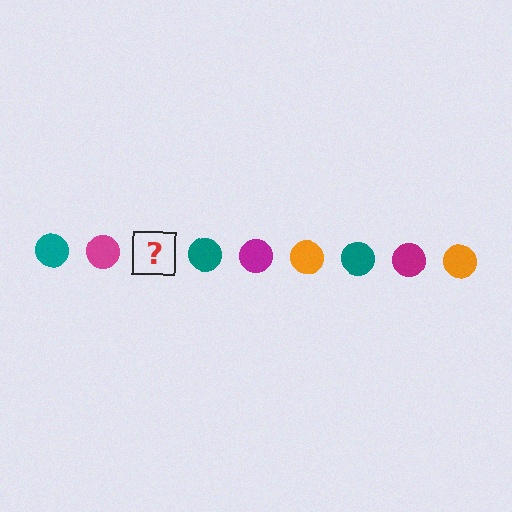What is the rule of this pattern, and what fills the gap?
The rule is that the pattern cycles through teal, magenta, orange circles. The gap should be filled with an orange circle.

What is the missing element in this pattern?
The missing element is an orange circle.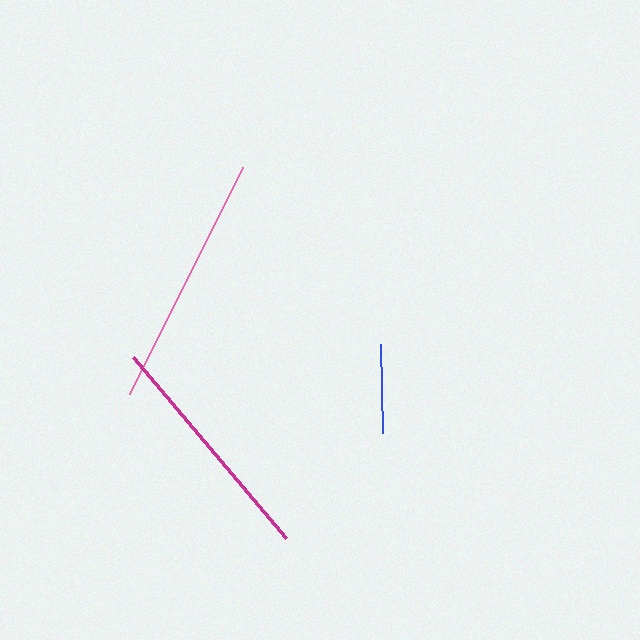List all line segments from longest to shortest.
From longest to shortest: pink, magenta, blue.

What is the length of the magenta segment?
The magenta segment is approximately 237 pixels long.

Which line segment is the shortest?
The blue line is the shortest at approximately 89 pixels.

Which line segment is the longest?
The pink line is the longest at approximately 254 pixels.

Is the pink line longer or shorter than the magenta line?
The pink line is longer than the magenta line.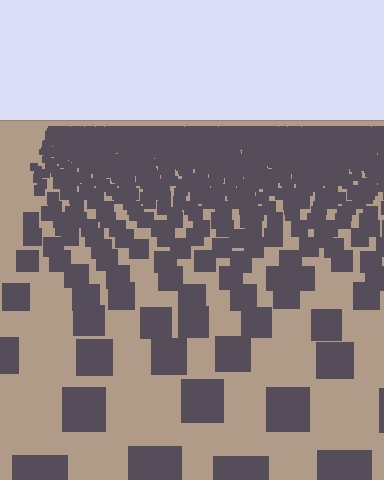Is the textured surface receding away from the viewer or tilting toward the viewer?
The surface is receding away from the viewer. Texture elements get smaller and denser toward the top.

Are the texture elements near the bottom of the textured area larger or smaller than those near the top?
Larger. Near the bottom, elements are closer to the viewer and appear at a bigger on-screen size.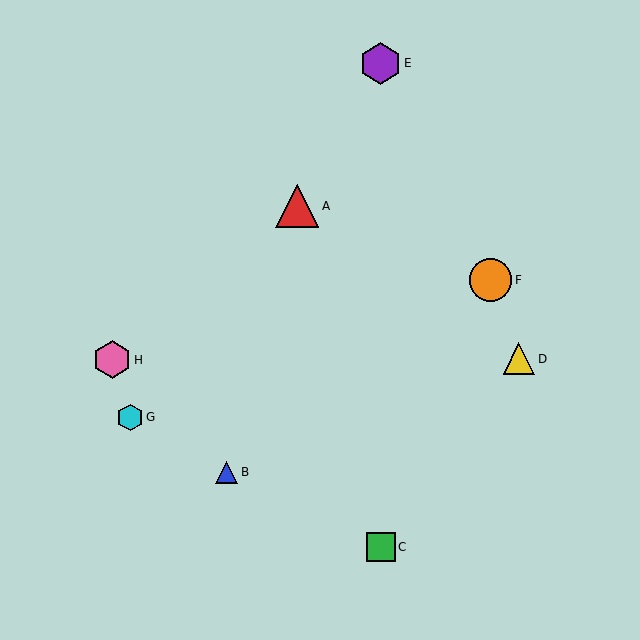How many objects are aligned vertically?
2 objects (C, E) are aligned vertically.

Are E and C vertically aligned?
Yes, both are at x≈381.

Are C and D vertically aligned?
No, C is at x≈381 and D is at x≈519.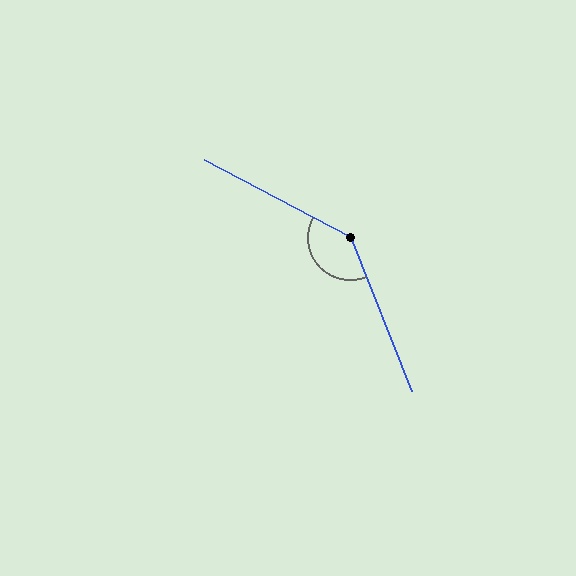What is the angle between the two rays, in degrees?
Approximately 140 degrees.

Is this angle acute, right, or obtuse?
It is obtuse.